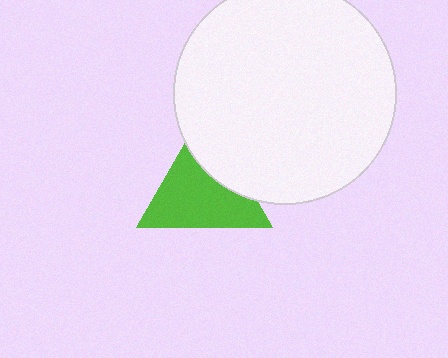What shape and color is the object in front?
The object in front is a white circle.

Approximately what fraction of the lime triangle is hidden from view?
Roughly 31% of the lime triangle is hidden behind the white circle.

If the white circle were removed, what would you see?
You would see the complete lime triangle.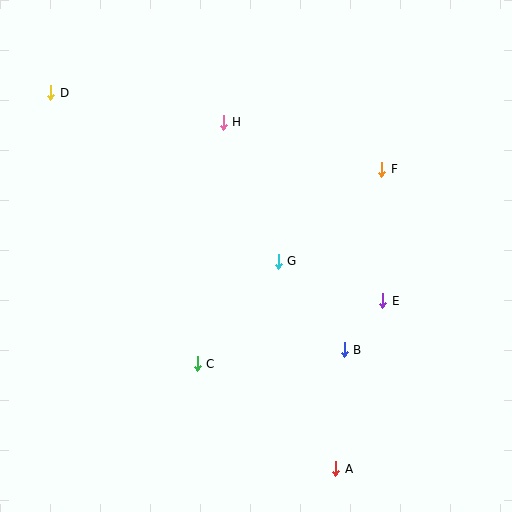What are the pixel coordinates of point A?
Point A is at (336, 469).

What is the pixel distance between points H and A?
The distance between H and A is 364 pixels.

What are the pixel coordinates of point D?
Point D is at (51, 93).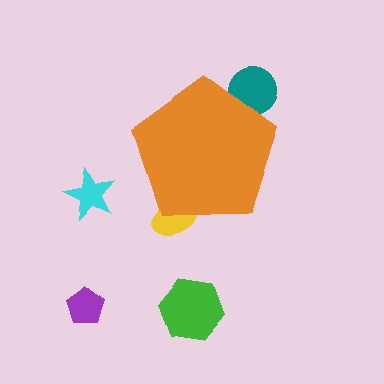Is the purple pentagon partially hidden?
No, the purple pentagon is fully visible.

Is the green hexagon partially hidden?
No, the green hexagon is fully visible.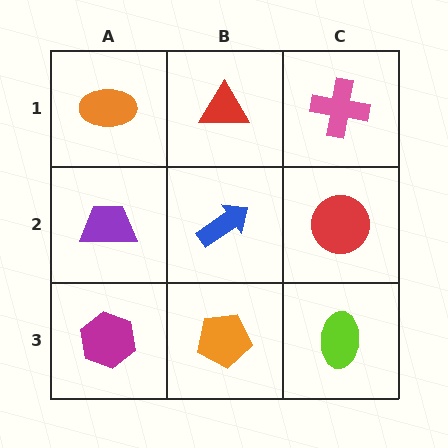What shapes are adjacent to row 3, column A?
A purple trapezoid (row 2, column A), an orange pentagon (row 3, column B).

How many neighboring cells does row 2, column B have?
4.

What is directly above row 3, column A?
A purple trapezoid.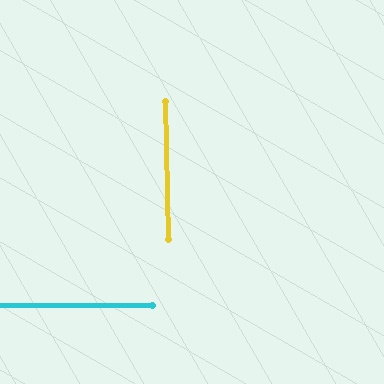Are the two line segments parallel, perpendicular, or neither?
Perpendicular — they meet at approximately 89°.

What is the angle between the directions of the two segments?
Approximately 89 degrees.